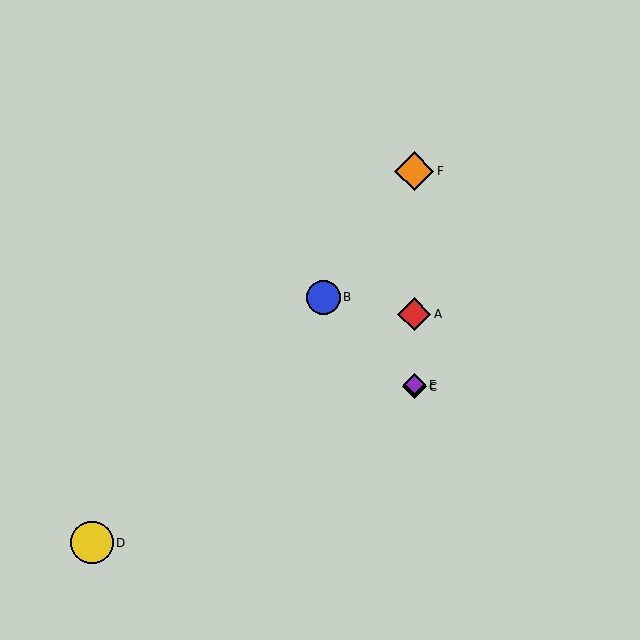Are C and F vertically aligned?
Yes, both are at x≈414.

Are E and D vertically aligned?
No, E is at x≈414 and D is at x≈92.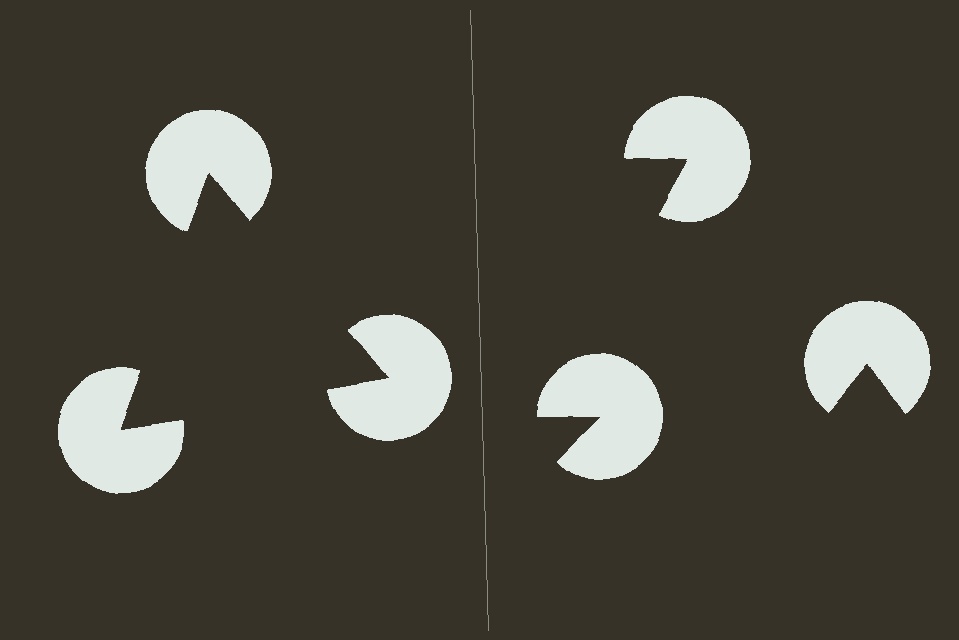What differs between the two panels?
The pac-man discs are positioned identically on both sides; only the wedge orientations differ. On the left they align to a triangle; on the right they are misaligned.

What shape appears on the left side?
An illusory triangle.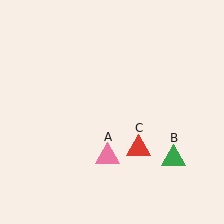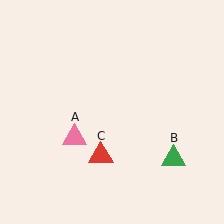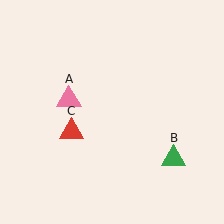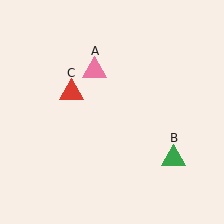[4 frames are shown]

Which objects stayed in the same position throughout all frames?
Green triangle (object B) remained stationary.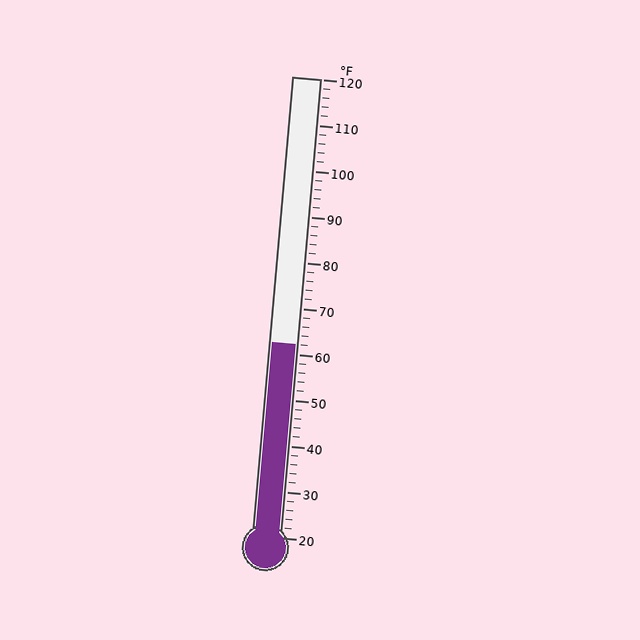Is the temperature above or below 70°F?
The temperature is below 70°F.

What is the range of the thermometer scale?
The thermometer scale ranges from 20°F to 120°F.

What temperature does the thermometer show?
The thermometer shows approximately 62°F.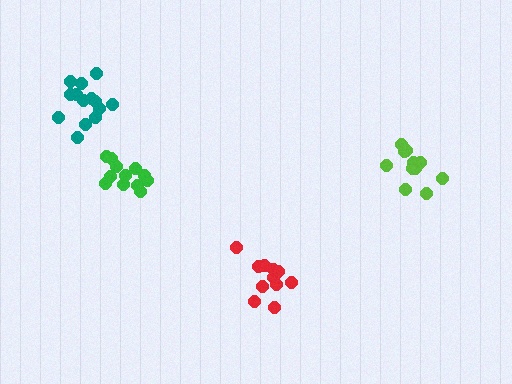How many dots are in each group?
Group 1: 12 dots, Group 2: 11 dots, Group 3: 11 dots, Group 4: 15 dots (49 total).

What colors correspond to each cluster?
The clusters are colored: green, red, lime, teal.